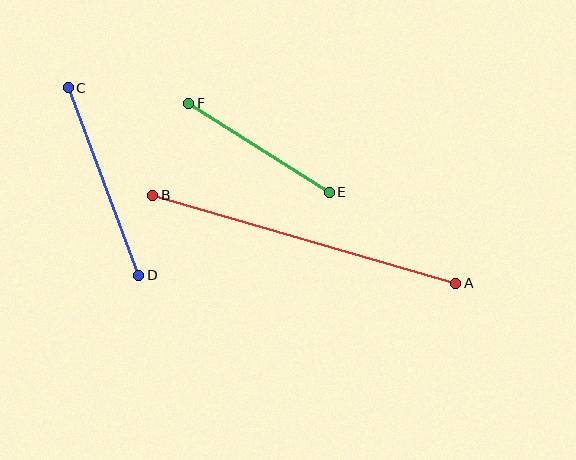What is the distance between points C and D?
The distance is approximately 201 pixels.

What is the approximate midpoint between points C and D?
The midpoint is at approximately (103, 182) pixels.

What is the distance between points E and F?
The distance is approximately 166 pixels.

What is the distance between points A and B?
The distance is approximately 316 pixels.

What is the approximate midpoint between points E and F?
The midpoint is at approximately (259, 148) pixels.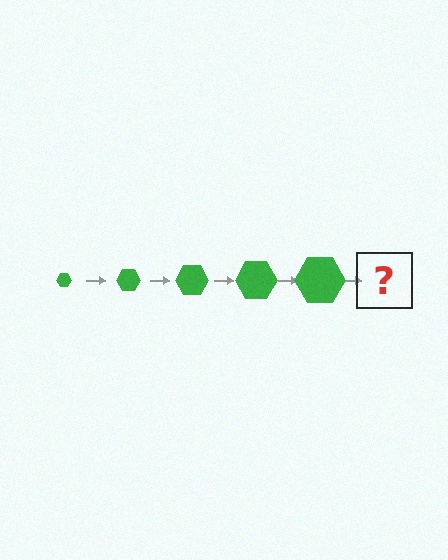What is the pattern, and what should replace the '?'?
The pattern is that the hexagon gets progressively larger each step. The '?' should be a green hexagon, larger than the previous one.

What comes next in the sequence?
The next element should be a green hexagon, larger than the previous one.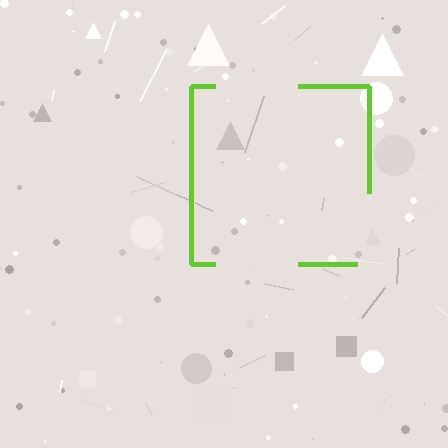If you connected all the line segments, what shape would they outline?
They would outline a square.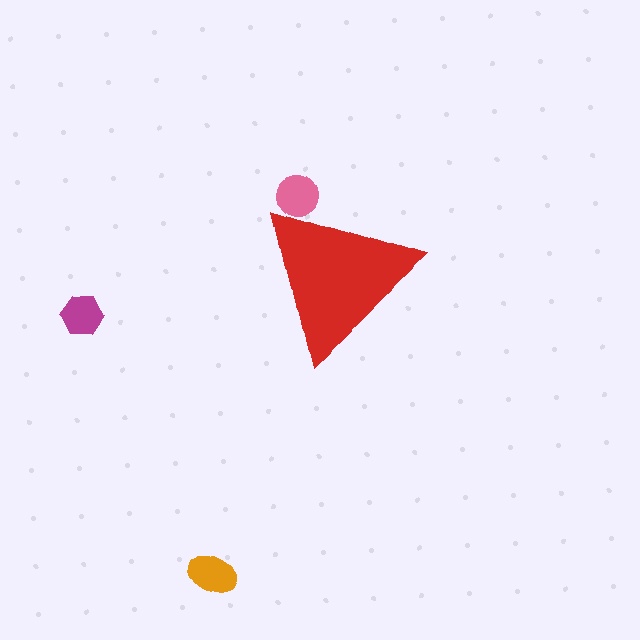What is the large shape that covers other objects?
A red triangle.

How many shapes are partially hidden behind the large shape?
1 shape is partially hidden.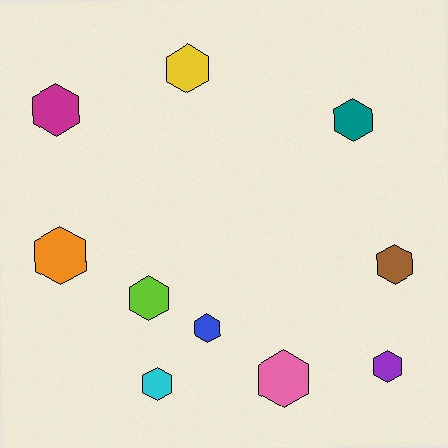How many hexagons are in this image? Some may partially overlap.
There are 10 hexagons.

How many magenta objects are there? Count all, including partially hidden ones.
There is 1 magenta object.